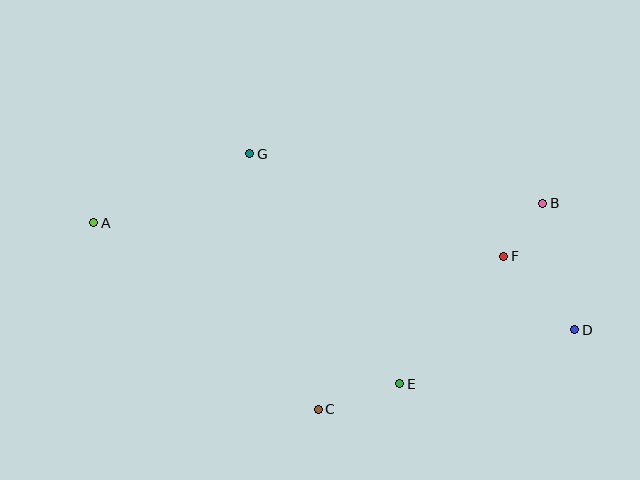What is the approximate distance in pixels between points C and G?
The distance between C and G is approximately 265 pixels.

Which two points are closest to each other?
Points B and F are closest to each other.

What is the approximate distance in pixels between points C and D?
The distance between C and D is approximately 268 pixels.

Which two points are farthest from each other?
Points A and D are farthest from each other.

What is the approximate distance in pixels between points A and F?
The distance between A and F is approximately 412 pixels.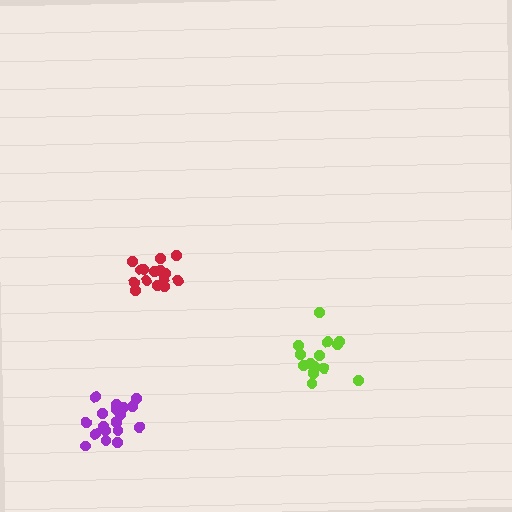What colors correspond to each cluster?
The clusters are colored: lime, purple, red.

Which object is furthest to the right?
The lime cluster is rightmost.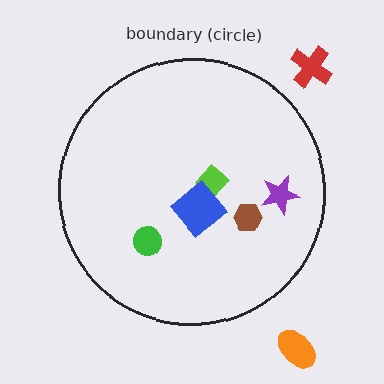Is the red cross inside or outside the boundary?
Outside.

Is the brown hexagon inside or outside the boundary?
Inside.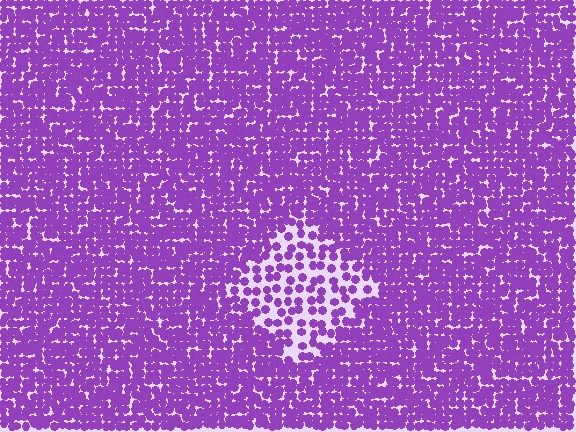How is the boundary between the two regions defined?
The boundary is defined by a change in element density (approximately 2.3x ratio). All elements are the same color, size, and shape.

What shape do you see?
I see a diamond.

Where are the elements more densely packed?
The elements are more densely packed outside the diamond boundary.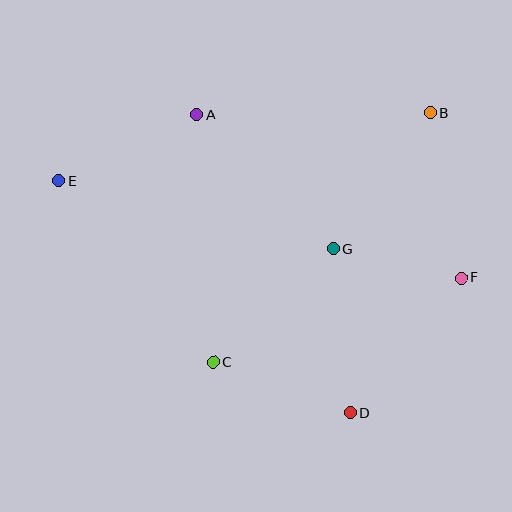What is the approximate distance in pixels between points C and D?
The distance between C and D is approximately 146 pixels.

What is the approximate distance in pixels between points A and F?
The distance between A and F is approximately 311 pixels.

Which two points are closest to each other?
Points F and G are closest to each other.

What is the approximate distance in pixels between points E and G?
The distance between E and G is approximately 283 pixels.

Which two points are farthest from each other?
Points E and F are farthest from each other.